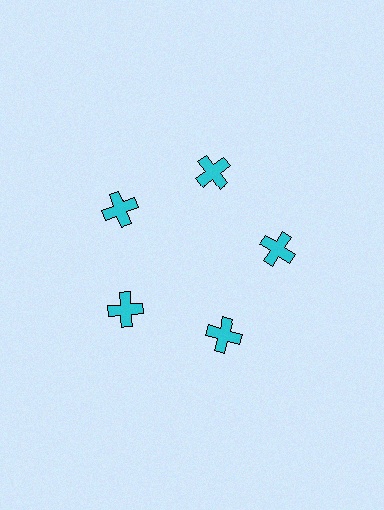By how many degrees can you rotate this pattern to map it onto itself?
The pattern maps onto itself every 72 degrees of rotation.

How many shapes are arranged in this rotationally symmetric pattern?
There are 5 shapes, arranged in 5 groups of 1.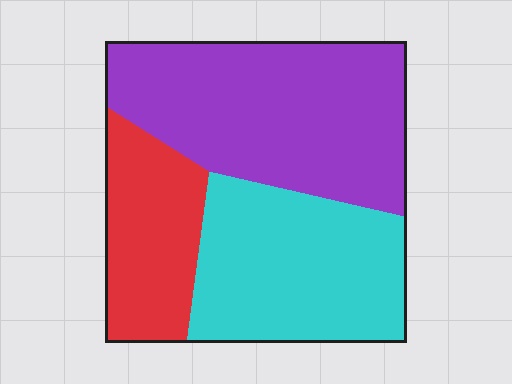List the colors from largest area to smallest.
From largest to smallest: purple, cyan, red.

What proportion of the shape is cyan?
Cyan takes up about one third (1/3) of the shape.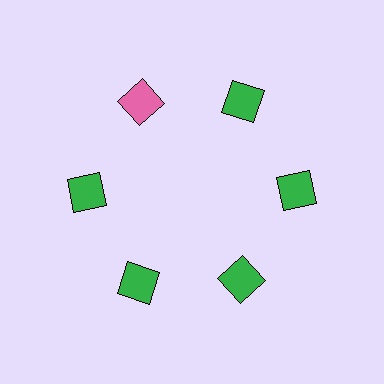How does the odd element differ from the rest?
It has a different color: pink instead of green.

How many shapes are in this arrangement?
There are 6 shapes arranged in a ring pattern.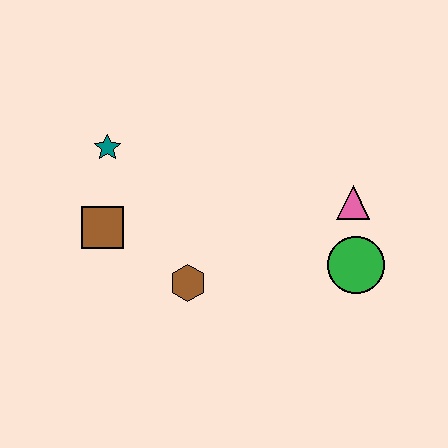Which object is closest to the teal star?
The brown square is closest to the teal star.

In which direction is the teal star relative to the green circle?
The teal star is to the left of the green circle.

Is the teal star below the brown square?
No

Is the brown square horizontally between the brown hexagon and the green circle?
No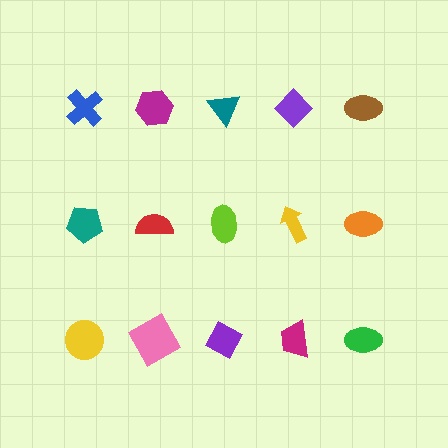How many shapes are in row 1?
5 shapes.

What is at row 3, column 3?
A purple diamond.